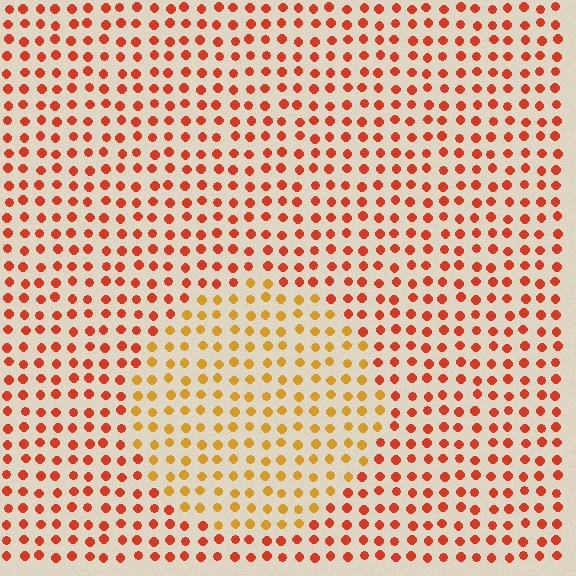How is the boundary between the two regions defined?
The boundary is defined purely by a slight shift in hue (about 33 degrees). Spacing, size, and orientation are identical on both sides.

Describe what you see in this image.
The image is filled with small red elements in a uniform arrangement. A circle-shaped region is visible where the elements are tinted to a slightly different hue, forming a subtle color boundary.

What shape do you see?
I see a circle.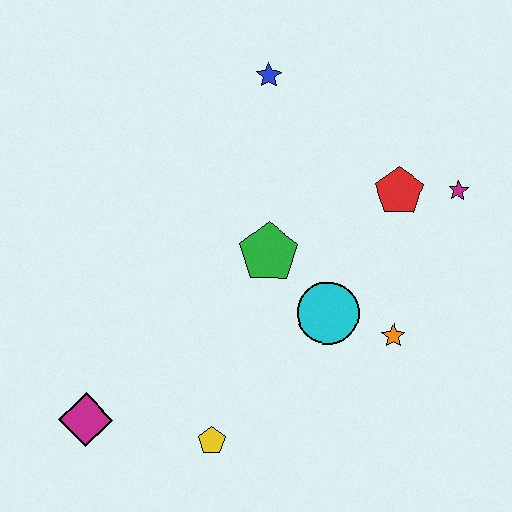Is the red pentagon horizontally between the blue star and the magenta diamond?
No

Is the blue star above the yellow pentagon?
Yes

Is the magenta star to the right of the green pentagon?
Yes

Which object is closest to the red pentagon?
The magenta star is closest to the red pentagon.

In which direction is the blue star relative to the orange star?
The blue star is above the orange star.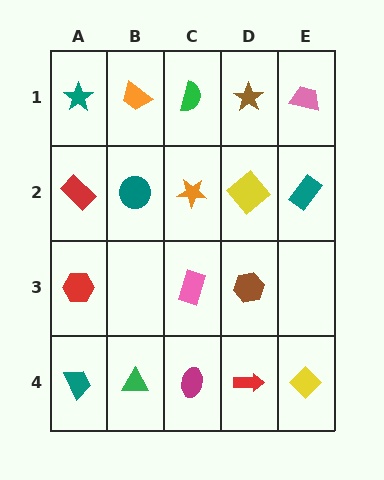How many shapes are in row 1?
5 shapes.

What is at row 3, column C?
A pink rectangle.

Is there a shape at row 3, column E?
No, that cell is empty.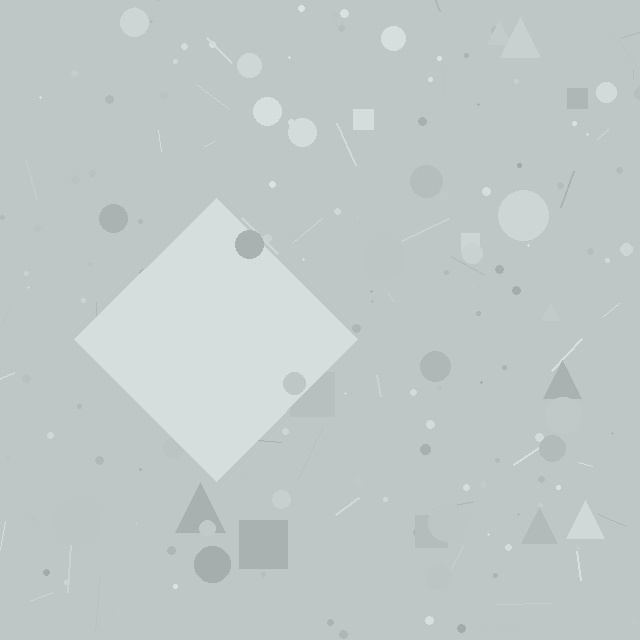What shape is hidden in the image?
A diamond is hidden in the image.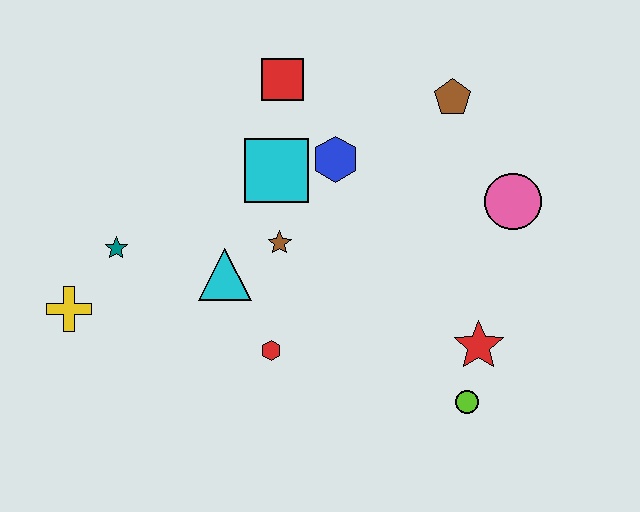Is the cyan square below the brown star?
No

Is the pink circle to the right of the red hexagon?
Yes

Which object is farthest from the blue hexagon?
The yellow cross is farthest from the blue hexagon.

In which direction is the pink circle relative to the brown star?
The pink circle is to the right of the brown star.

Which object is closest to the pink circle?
The brown pentagon is closest to the pink circle.